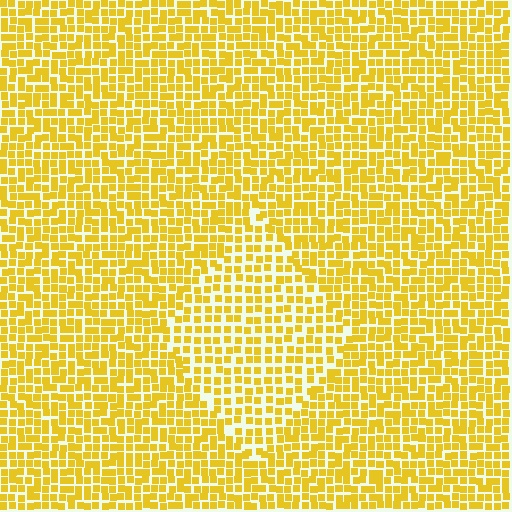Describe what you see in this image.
The image contains small yellow elements arranged at two different densities. A diamond-shaped region is visible where the elements are less densely packed than the surrounding area.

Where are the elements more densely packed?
The elements are more densely packed outside the diamond boundary.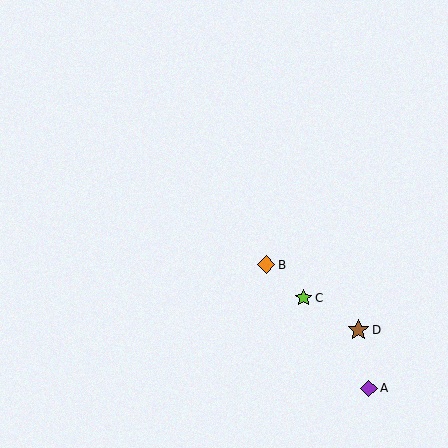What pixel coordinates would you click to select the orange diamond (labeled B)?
Click at (266, 265) to select the orange diamond B.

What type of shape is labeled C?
Shape C is a lime star.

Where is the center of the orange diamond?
The center of the orange diamond is at (266, 265).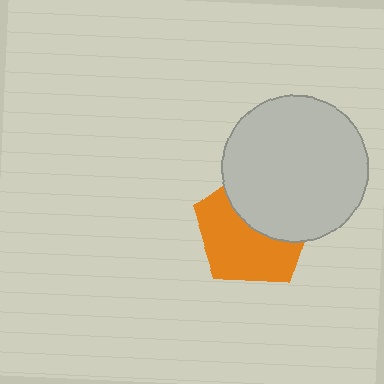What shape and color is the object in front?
The object in front is a light gray circle.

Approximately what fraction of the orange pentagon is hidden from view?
Roughly 43% of the orange pentagon is hidden behind the light gray circle.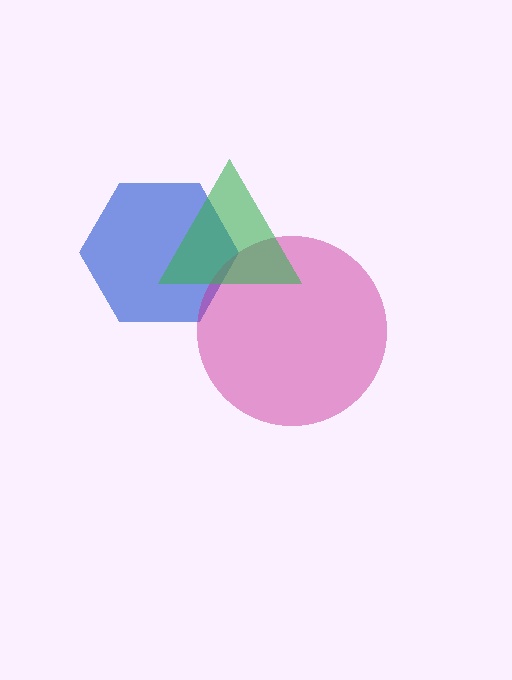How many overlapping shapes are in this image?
There are 3 overlapping shapes in the image.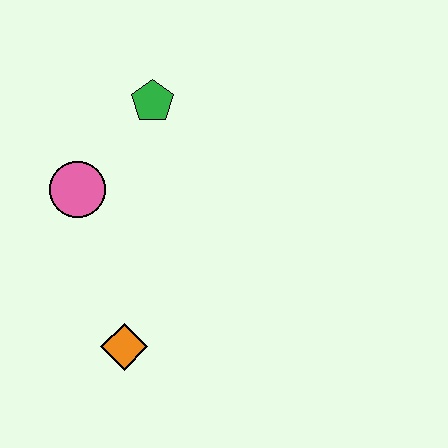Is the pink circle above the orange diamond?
Yes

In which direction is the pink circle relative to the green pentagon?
The pink circle is below the green pentagon.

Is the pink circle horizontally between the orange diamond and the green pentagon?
No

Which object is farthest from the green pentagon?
The orange diamond is farthest from the green pentagon.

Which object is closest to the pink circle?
The green pentagon is closest to the pink circle.